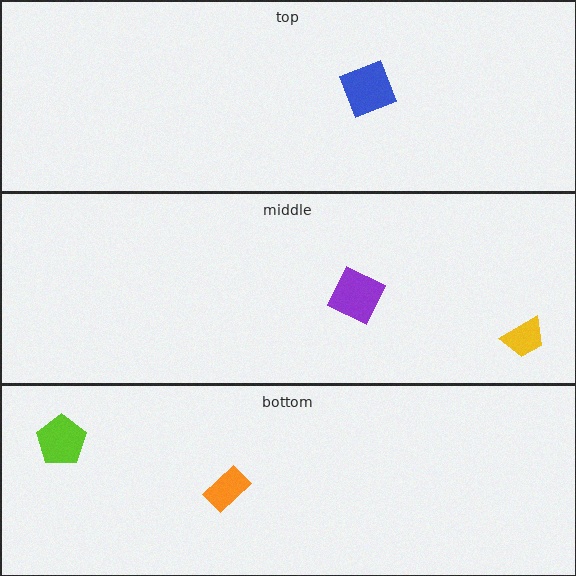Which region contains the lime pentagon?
The bottom region.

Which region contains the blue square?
The top region.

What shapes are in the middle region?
The purple diamond, the yellow trapezoid.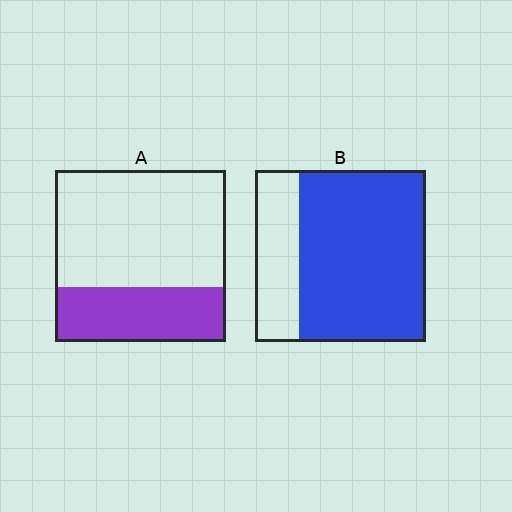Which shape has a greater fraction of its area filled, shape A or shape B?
Shape B.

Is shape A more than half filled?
No.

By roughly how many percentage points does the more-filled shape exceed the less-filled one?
By roughly 40 percentage points (B over A).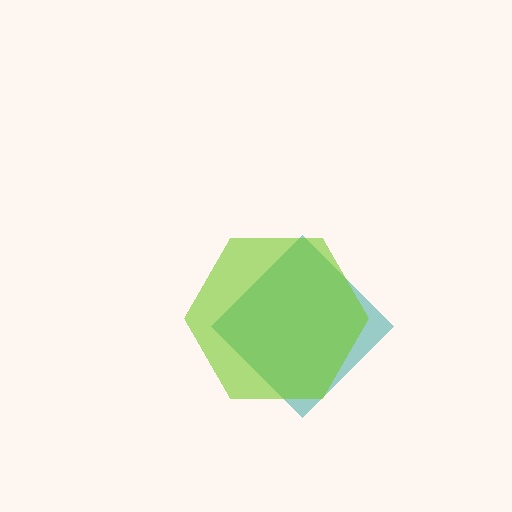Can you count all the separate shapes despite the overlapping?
Yes, there are 2 separate shapes.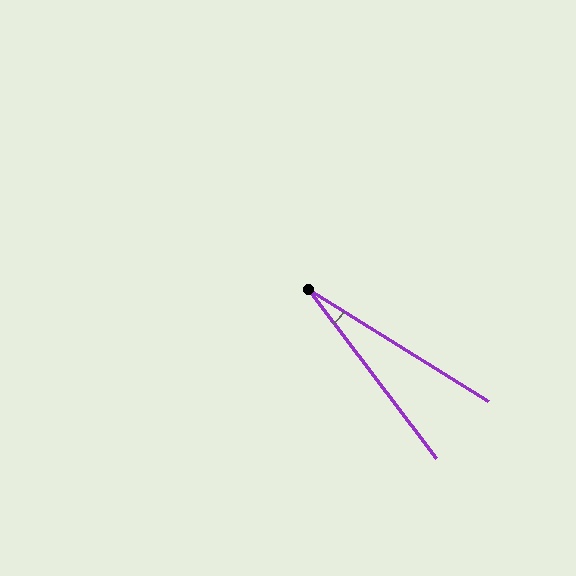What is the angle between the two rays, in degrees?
Approximately 21 degrees.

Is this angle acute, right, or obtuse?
It is acute.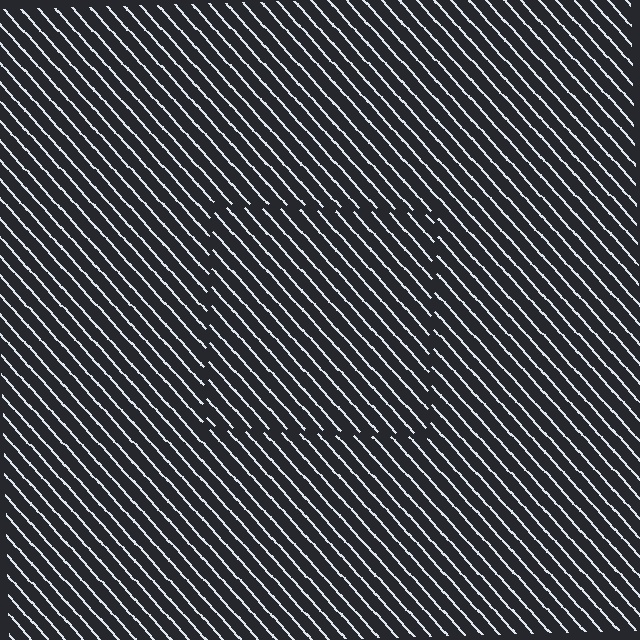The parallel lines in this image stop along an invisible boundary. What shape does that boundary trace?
An illusory square. The interior of the shape contains the same grating, shifted by half a period — the contour is defined by the phase discontinuity where line-ends from the inner and outer gratings abut.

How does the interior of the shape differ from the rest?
The interior of the shape contains the same grating, shifted by half a period — the contour is defined by the phase discontinuity where line-ends from the inner and outer gratings abut.